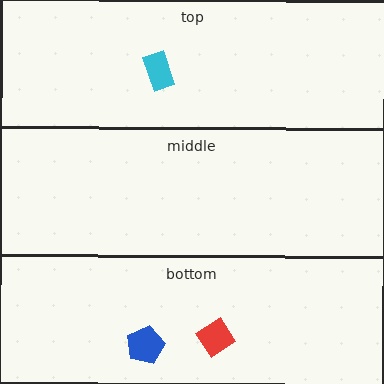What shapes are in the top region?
The cyan rectangle.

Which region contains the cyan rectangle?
The top region.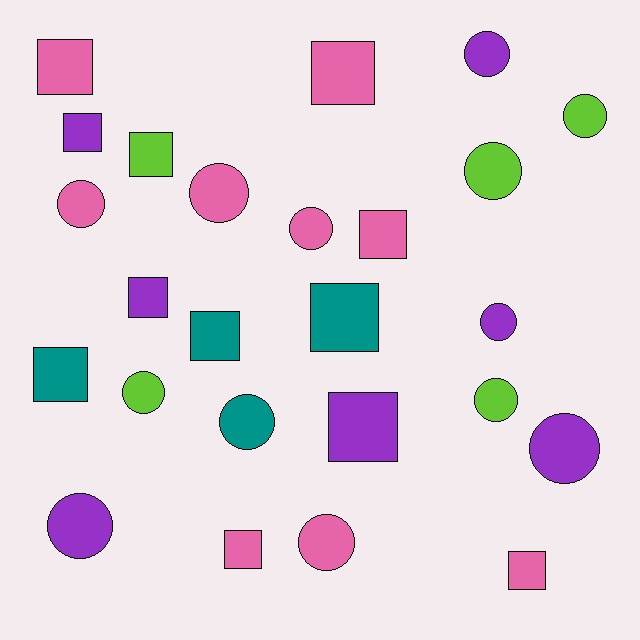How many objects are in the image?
There are 25 objects.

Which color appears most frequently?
Pink, with 9 objects.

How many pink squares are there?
There are 5 pink squares.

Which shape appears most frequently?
Circle, with 13 objects.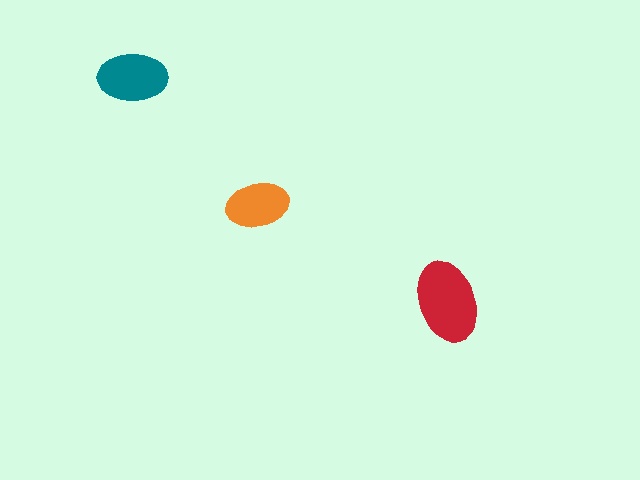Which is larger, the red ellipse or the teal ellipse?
The red one.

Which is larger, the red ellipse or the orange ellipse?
The red one.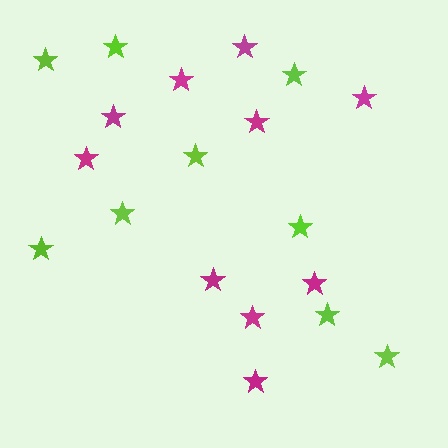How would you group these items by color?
There are 2 groups: one group of magenta stars (10) and one group of lime stars (9).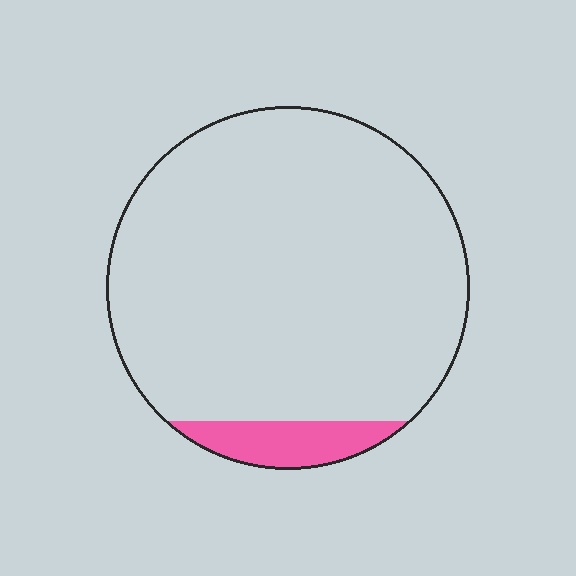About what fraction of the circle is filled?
About one tenth (1/10).